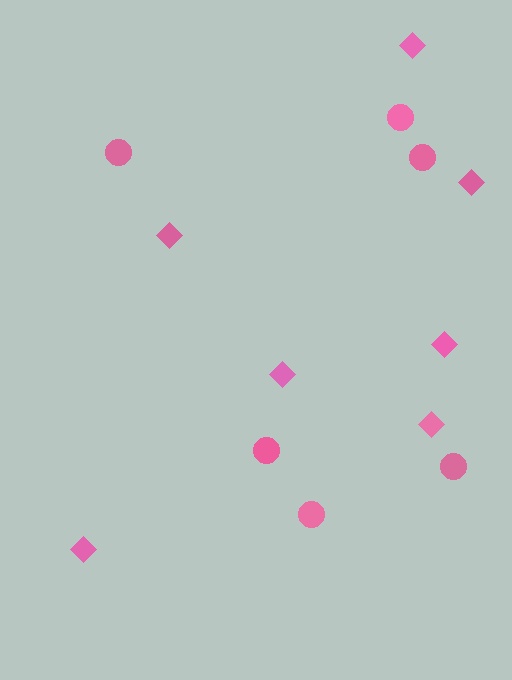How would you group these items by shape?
There are 2 groups: one group of diamonds (7) and one group of circles (6).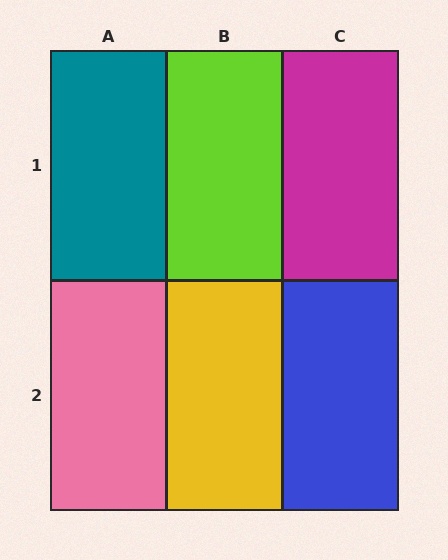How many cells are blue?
1 cell is blue.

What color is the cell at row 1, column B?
Lime.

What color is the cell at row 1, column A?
Teal.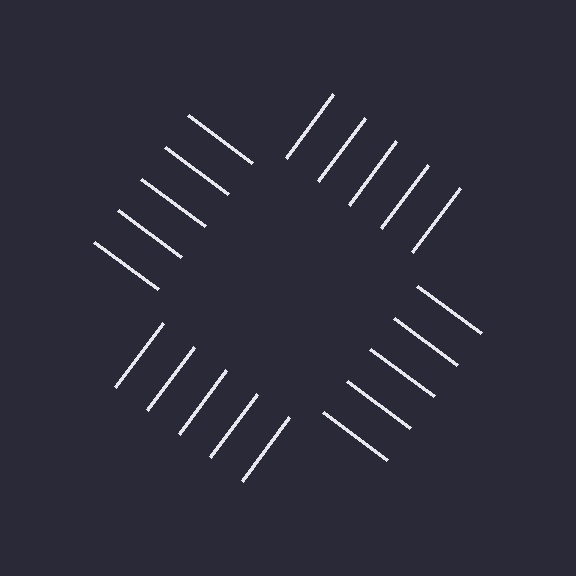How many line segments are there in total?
20 — 5 along each of the 4 edges.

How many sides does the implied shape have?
4 sides — the line-ends trace a square.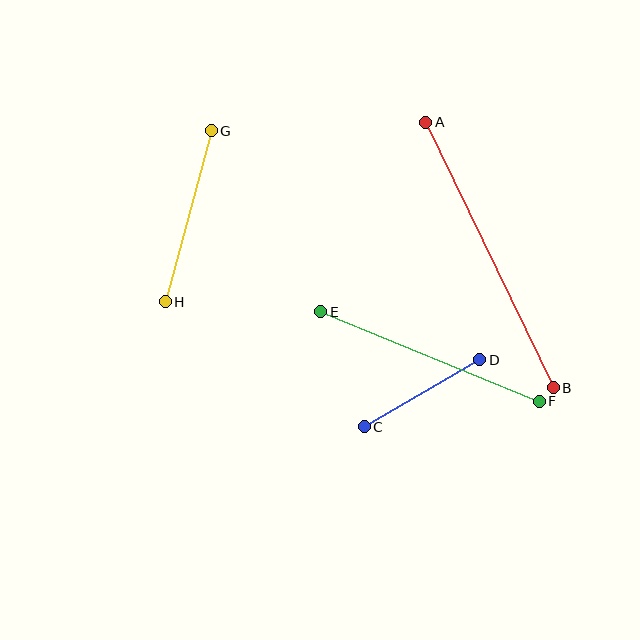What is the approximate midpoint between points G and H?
The midpoint is at approximately (188, 216) pixels.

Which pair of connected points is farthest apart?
Points A and B are farthest apart.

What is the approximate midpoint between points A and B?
The midpoint is at approximately (489, 255) pixels.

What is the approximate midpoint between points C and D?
The midpoint is at approximately (422, 393) pixels.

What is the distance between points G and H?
The distance is approximately 177 pixels.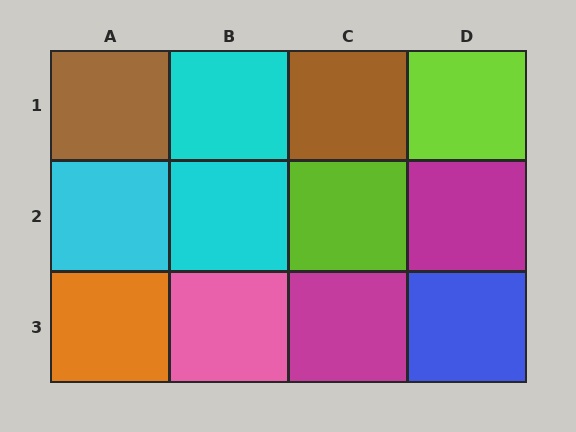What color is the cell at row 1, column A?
Brown.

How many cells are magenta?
2 cells are magenta.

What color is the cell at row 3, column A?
Orange.